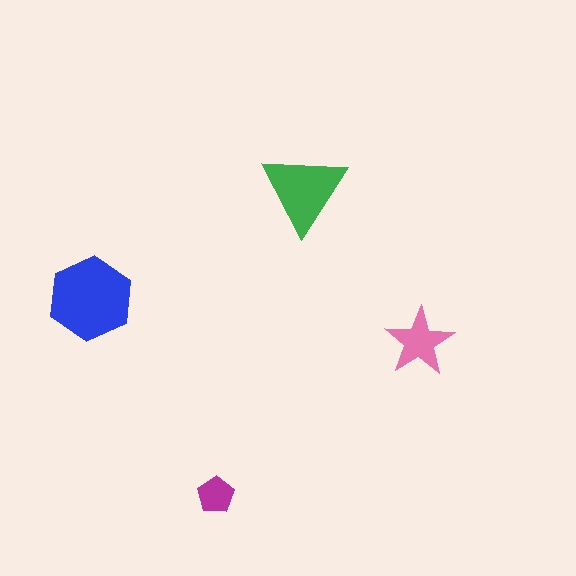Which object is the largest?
The blue hexagon.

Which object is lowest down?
The magenta pentagon is bottommost.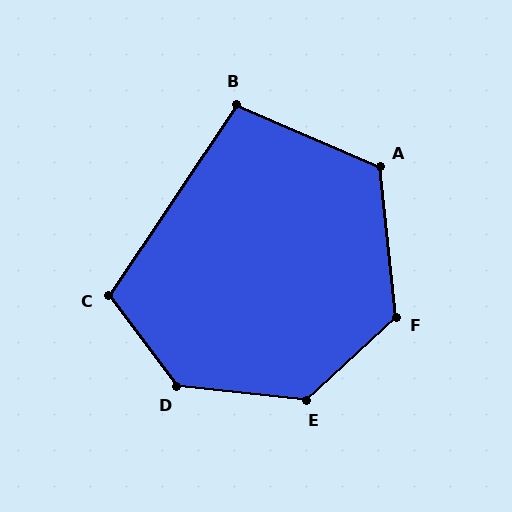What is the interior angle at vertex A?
Approximately 120 degrees (obtuse).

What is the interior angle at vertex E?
Approximately 131 degrees (obtuse).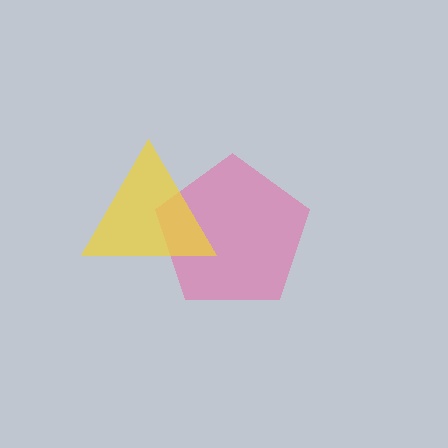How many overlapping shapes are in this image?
There are 2 overlapping shapes in the image.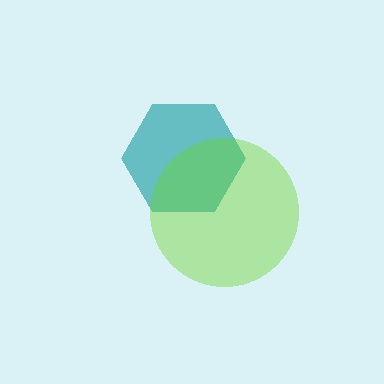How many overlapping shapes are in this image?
There are 2 overlapping shapes in the image.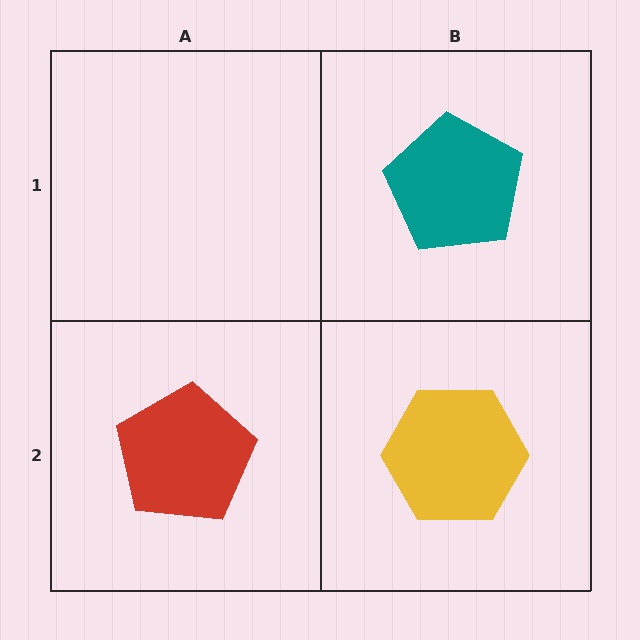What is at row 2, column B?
A yellow hexagon.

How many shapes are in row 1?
1 shape.